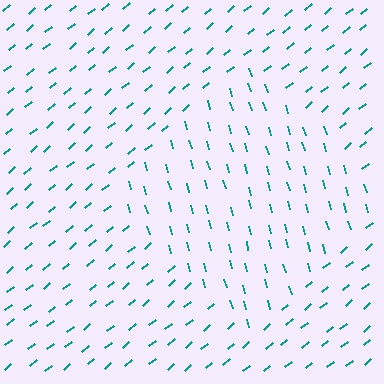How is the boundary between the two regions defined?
The boundary is defined purely by a change in line orientation (approximately 66 degrees difference). All lines are the same color and thickness.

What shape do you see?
I see a diamond.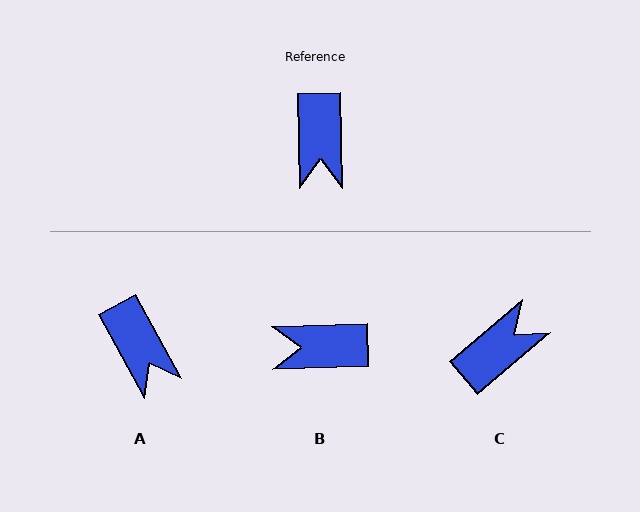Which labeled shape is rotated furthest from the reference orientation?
C, about 129 degrees away.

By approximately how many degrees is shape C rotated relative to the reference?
Approximately 129 degrees counter-clockwise.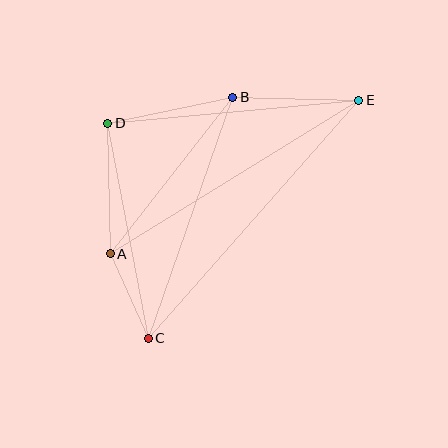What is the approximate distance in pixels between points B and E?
The distance between B and E is approximately 126 pixels.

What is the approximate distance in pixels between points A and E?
The distance between A and E is approximately 292 pixels.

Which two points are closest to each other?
Points A and C are closest to each other.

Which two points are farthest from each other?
Points C and E are farthest from each other.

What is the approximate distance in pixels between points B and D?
The distance between B and D is approximately 128 pixels.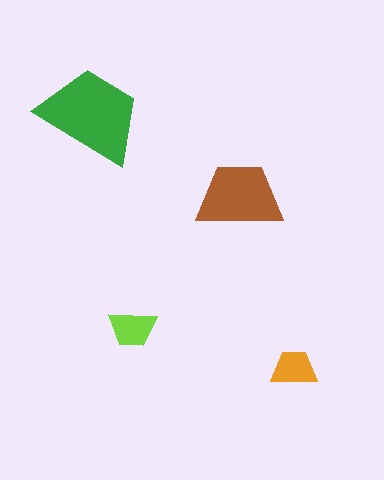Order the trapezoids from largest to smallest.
the green one, the brown one, the lime one, the orange one.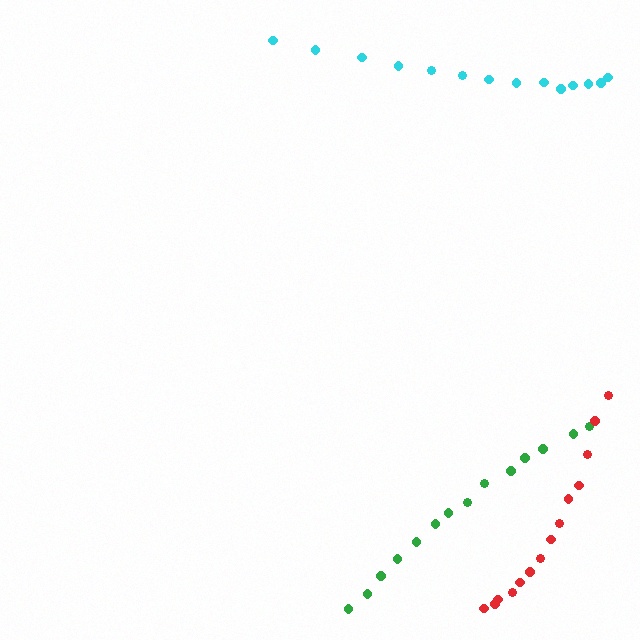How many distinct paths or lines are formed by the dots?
There are 3 distinct paths.